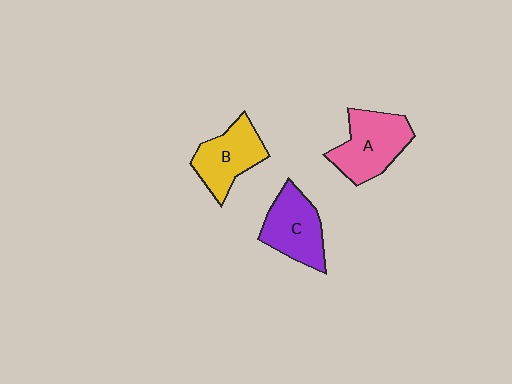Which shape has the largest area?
Shape A (pink).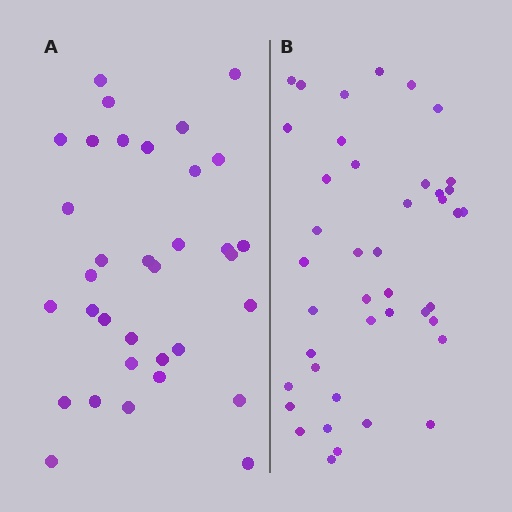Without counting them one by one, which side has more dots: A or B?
Region B (the right region) has more dots.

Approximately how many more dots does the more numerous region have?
Region B has roughly 8 or so more dots than region A.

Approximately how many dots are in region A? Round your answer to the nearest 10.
About 30 dots. (The exact count is 34, which rounds to 30.)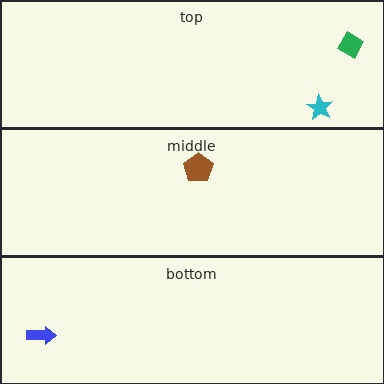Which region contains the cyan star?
The top region.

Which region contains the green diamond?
The top region.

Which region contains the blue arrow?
The bottom region.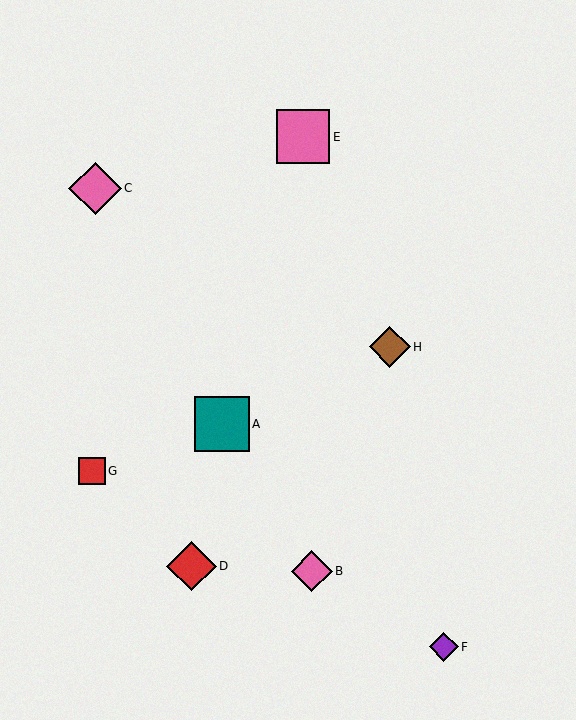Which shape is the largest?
The teal square (labeled A) is the largest.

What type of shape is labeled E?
Shape E is a pink square.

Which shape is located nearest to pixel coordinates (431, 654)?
The purple diamond (labeled F) at (444, 647) is nearest to that location.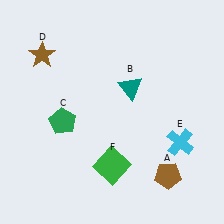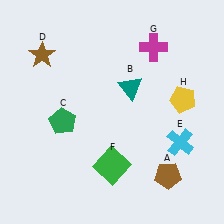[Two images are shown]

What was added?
A magenta cross (G), a yellow pentagon (H) were added in Image 2.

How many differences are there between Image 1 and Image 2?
There are 2 differences between the two images.